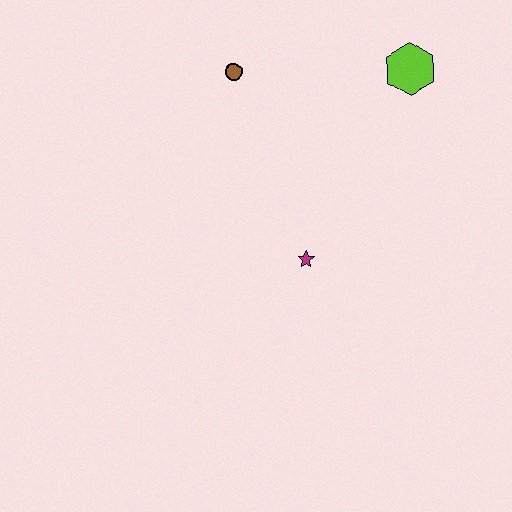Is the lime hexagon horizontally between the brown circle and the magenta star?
No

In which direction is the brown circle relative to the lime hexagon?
The brown circle is to the left of the lime hexagon.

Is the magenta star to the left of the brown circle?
No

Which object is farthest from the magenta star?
The lime hexagon is farthest from the magenta star.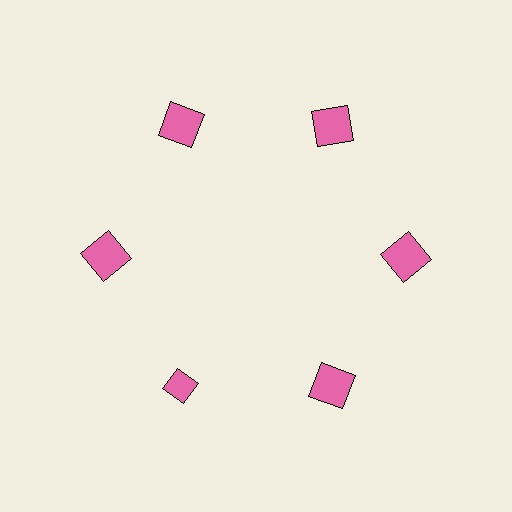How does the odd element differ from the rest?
It has a different shape: diamond instead of square.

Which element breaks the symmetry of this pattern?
The pink diamond at roughly the 7 o'clock position breaks the symmetry. All other shapes are pink squares.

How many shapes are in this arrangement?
There are 6 shapes arranged in a ring pattern.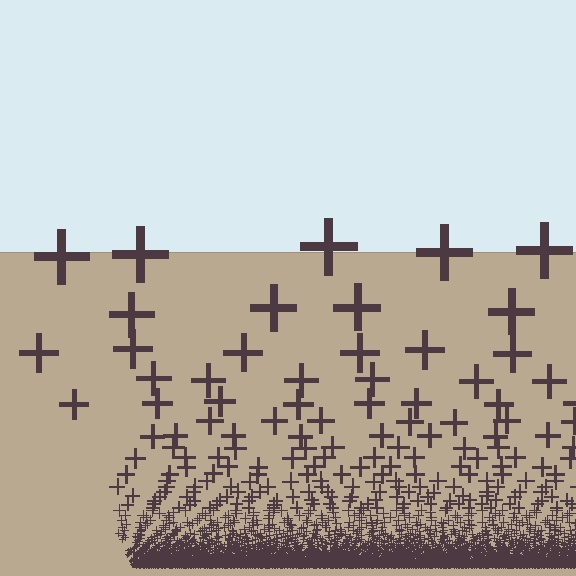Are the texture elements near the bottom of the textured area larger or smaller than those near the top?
Smaller. The gradient is inverted — elements near the bottom are smaller and denser.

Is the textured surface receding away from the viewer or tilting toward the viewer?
The surface appears to tilt toward the viewer. Texture elements get larger and sparser toward the top.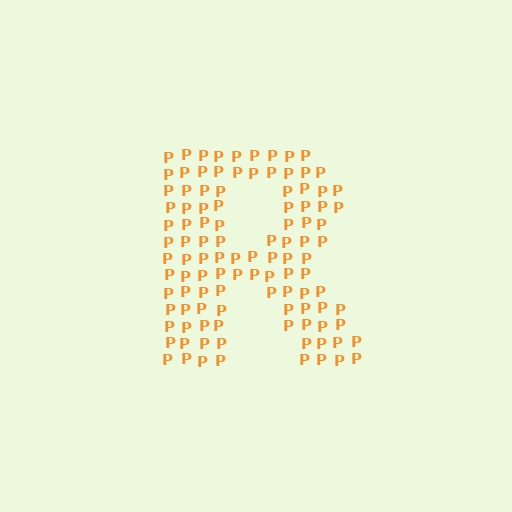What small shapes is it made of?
It is made of small letter P's.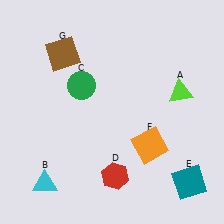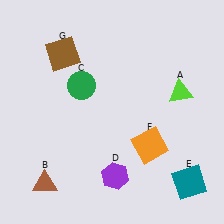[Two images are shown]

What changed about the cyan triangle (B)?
In Image 1, B is cyan. In Image 2, it changed to brown.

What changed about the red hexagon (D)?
In Image 1, D is red. In Image 2, it changed to purple.